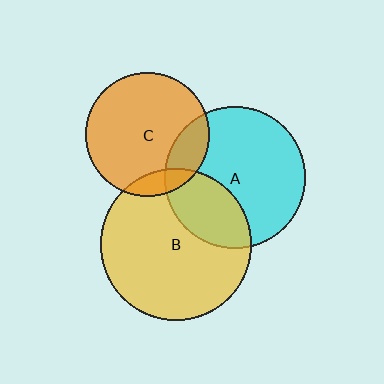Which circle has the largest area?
Circle B (yellow).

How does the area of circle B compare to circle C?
Approximately 1.5 times.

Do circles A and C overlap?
Yes.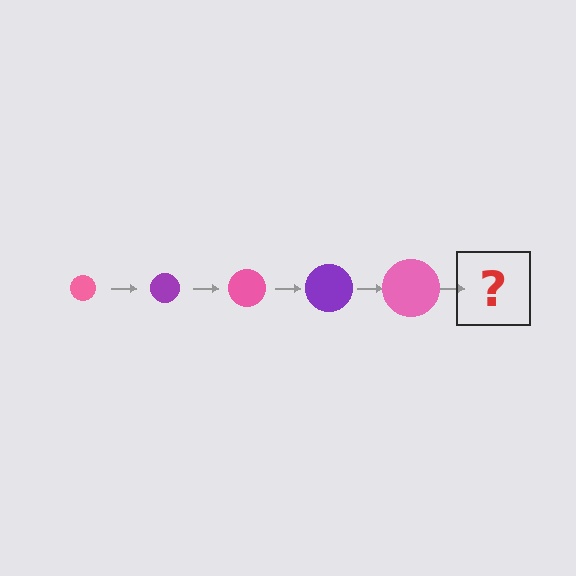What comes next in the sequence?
The next element should be a purple circle, larger than the previous one.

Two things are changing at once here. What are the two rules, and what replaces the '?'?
The two rules are that the circle grows larger each step and the color cycles through pink and purple. The '?' should be a purple circle, larger than the previous one.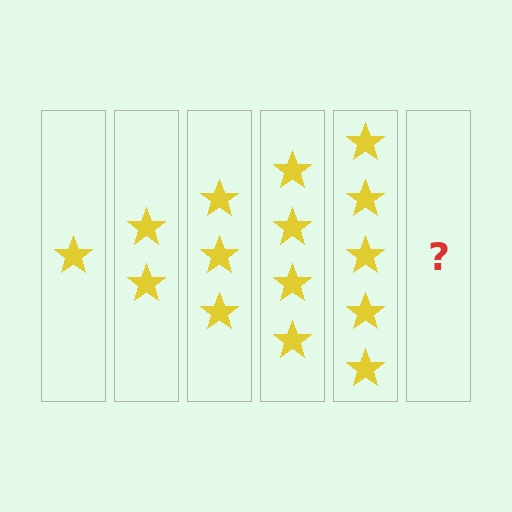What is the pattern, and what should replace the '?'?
The pattern is that each step adds one more star. The '?' should be 6 stars.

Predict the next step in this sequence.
The next step is 6 stars.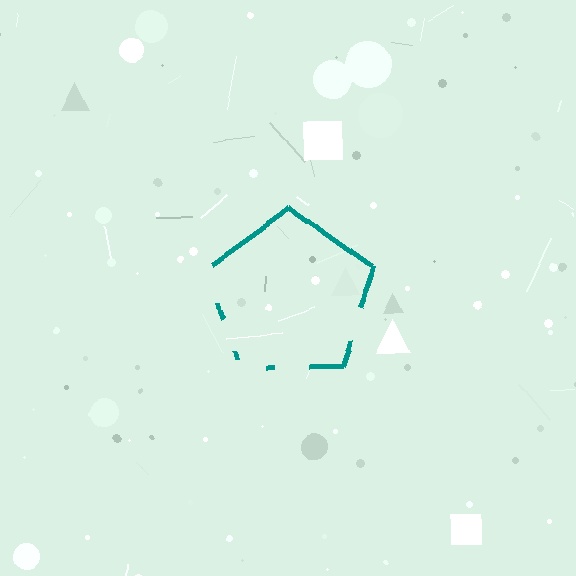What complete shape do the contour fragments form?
The contour fragments form a pentagon.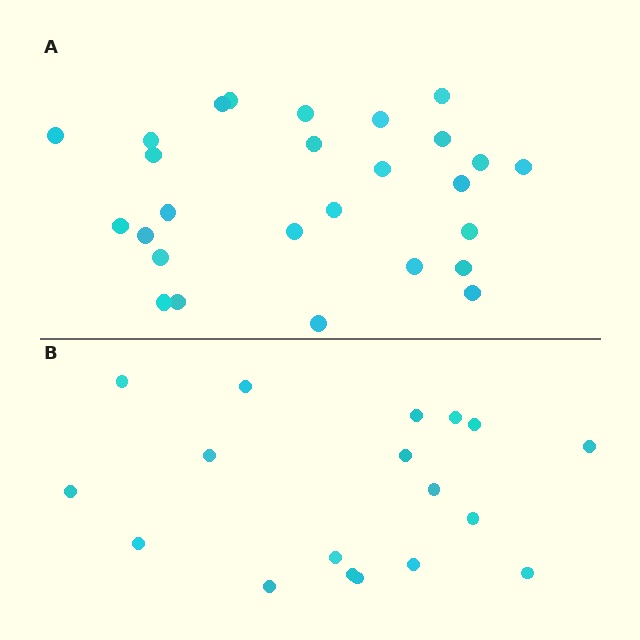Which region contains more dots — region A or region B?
Region A (the top region) has more dots.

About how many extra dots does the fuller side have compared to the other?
Region A has roughly 8 or so more dots than region B.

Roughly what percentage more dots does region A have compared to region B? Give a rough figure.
About 50% more.